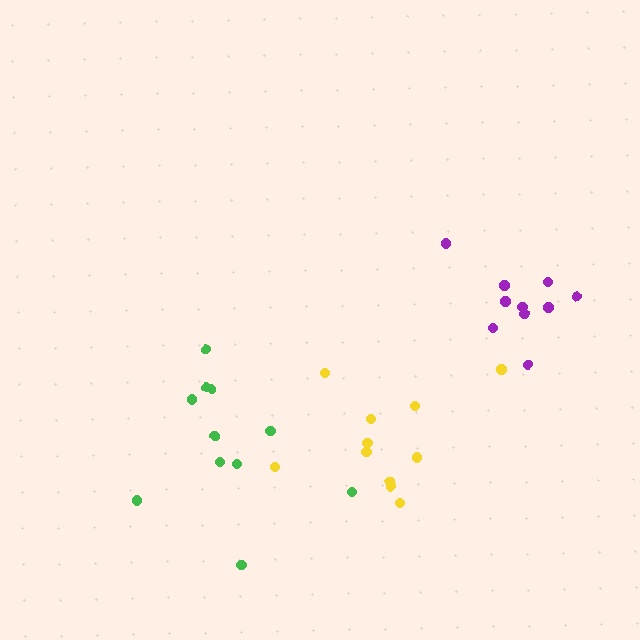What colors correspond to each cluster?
The clusters are colored: green, purple, yellow.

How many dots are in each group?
Group 1: 11 dots, Group 2: 10 dots, Group 3: 11 dots (32 total).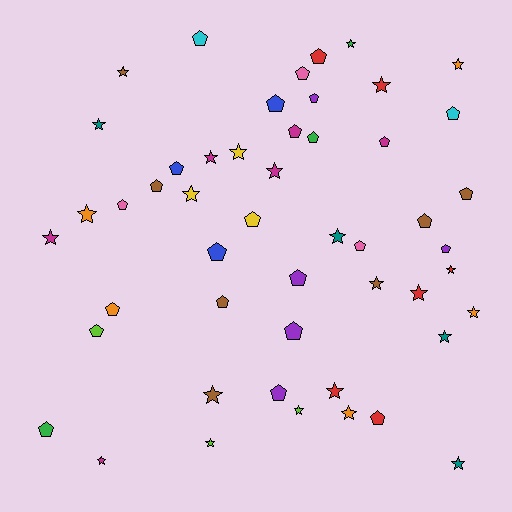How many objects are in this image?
There are 50 objects.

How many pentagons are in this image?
There are 26 pentagons.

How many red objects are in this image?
There are 6 red objects.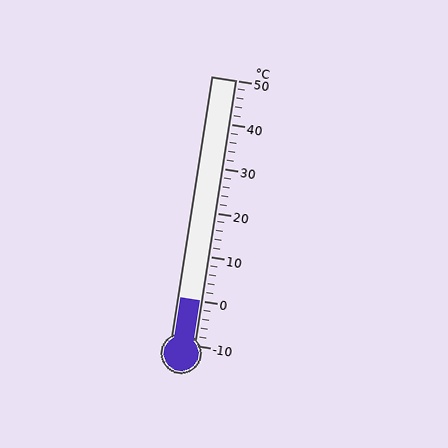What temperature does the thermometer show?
The thermometer shows approximately 0°C.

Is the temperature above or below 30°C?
The temperature is below 30°C.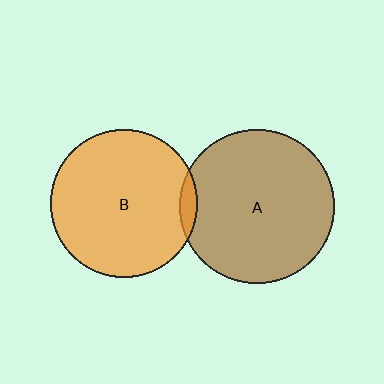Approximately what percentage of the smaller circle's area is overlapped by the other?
Approximately 5%.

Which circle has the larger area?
Circle A (brown).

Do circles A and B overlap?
Yes.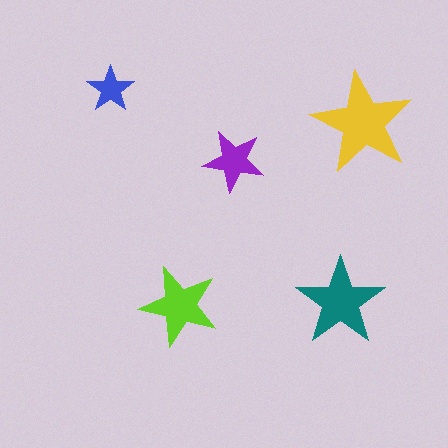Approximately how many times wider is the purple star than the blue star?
About 1.5 times wider.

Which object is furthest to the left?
The blue star is leftmost.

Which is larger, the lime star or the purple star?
The lime one.